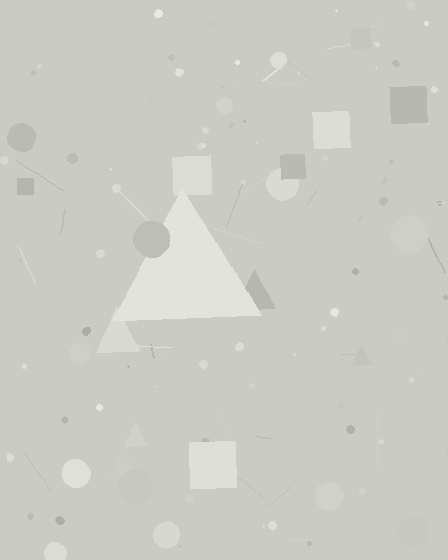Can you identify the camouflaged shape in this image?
The camouflaged shape is a triangle.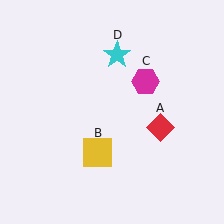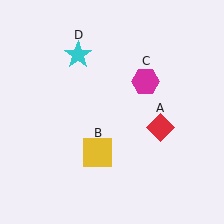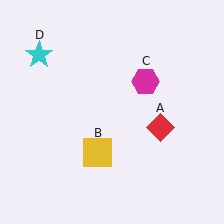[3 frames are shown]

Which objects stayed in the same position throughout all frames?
Red diamond (object A) and yellow square (object B) and magenta hexagon (object C) remained stationary.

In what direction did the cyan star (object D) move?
The cyan star (object D) moved left.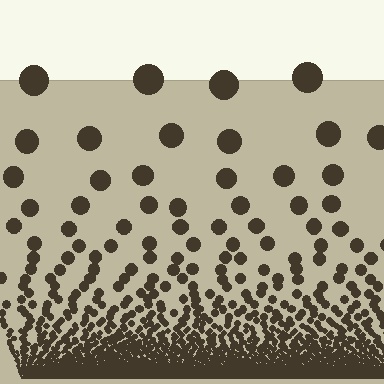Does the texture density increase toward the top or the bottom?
Density increases toward the bottom.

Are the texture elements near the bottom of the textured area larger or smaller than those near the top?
Smaller. The gradient is inverted — elements near the bottom are smaller and denser.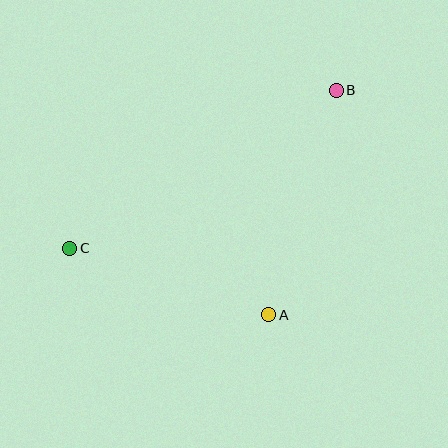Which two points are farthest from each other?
Points B and C are farthest from each other.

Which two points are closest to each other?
Points A and C are closest to each other.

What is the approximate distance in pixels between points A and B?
The distance between A and B is approximately 234 pixels.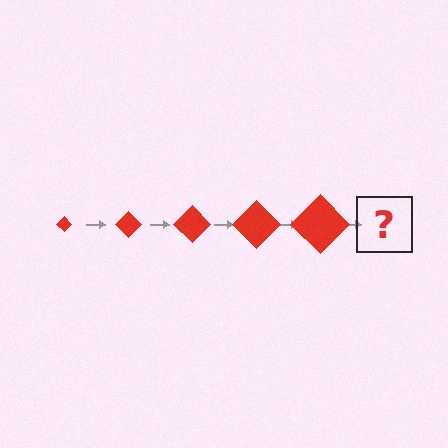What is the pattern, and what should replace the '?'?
The pattern is that the diamond gets progressively larger each step. The '?' should be a red diamond, larger than the previous one.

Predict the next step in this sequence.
The next step is a red diamond, larger than the previous one.